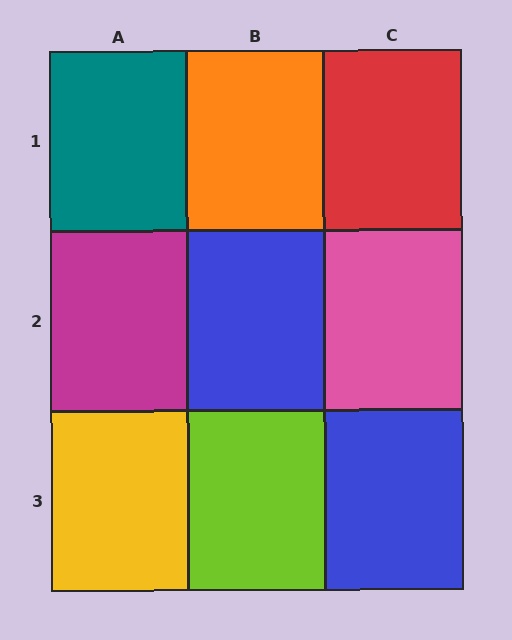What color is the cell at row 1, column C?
Red.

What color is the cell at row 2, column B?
Blue.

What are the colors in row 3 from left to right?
Yellow, lime, blue.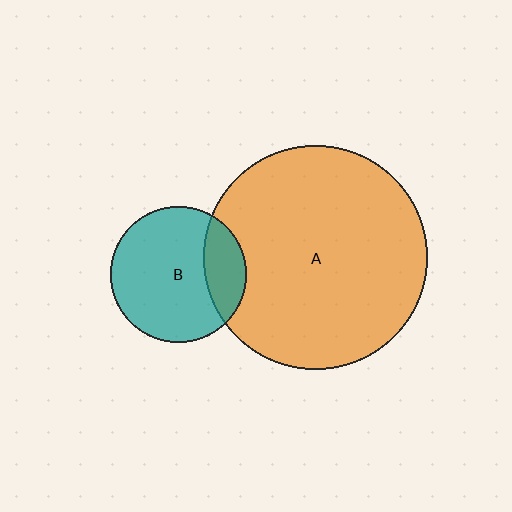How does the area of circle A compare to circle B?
Approximately 2.7 times.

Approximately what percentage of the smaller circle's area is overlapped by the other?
Approximately 20%.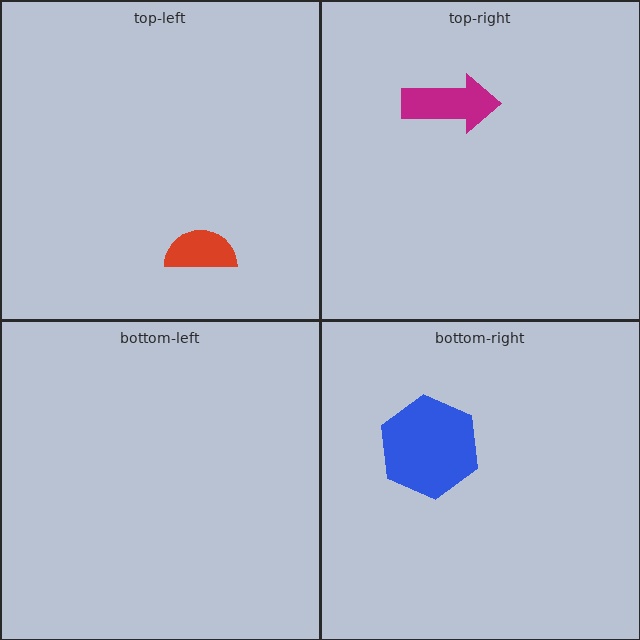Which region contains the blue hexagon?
The bottom-right region.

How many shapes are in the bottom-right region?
1.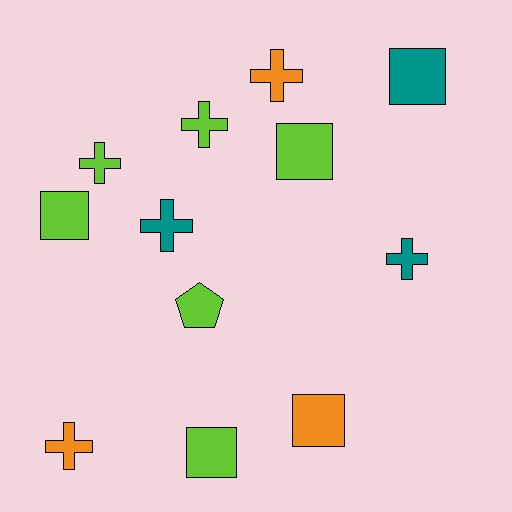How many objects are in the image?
There are 12 objects.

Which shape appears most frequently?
Cross, with 6 objects.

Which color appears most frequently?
Lime, with 6 objects.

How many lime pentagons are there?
There is 1 lime pentagon.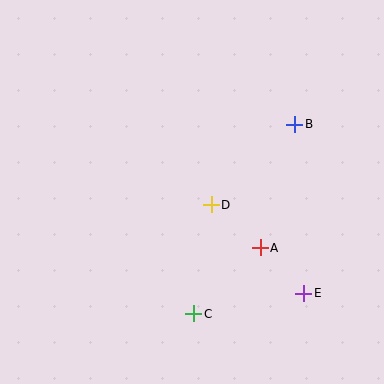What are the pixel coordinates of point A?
Point A is at (260, 248).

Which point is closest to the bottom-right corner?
Point E is closest to the bottom-right corner.